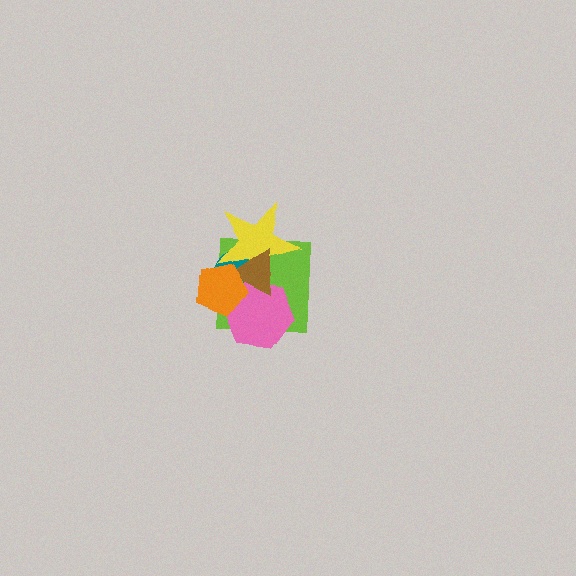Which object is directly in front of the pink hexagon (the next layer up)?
The yellow star is directly in front of the pink hexagon.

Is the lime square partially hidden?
Yes, it is partially covered by another shape.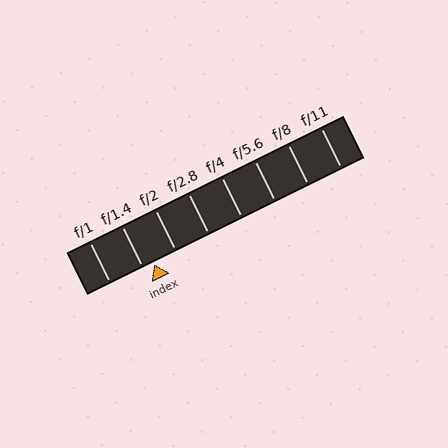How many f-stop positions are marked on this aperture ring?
There are 8 f-stop positions marked.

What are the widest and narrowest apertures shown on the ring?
The widest aperture shown is f/1 and the narrowest is f/11.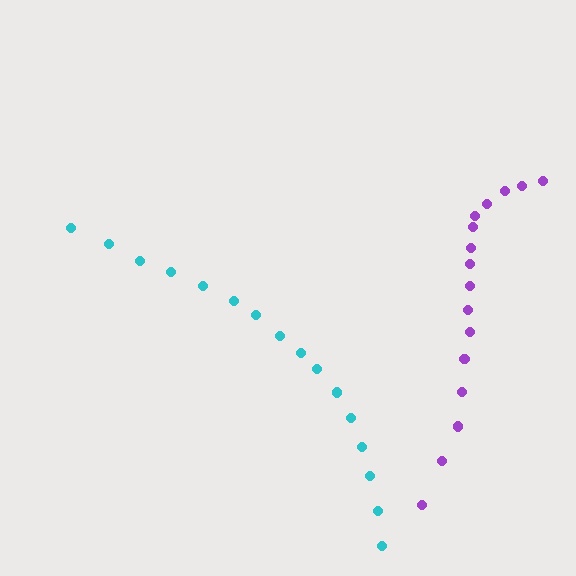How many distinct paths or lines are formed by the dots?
There are 2 distinct paths.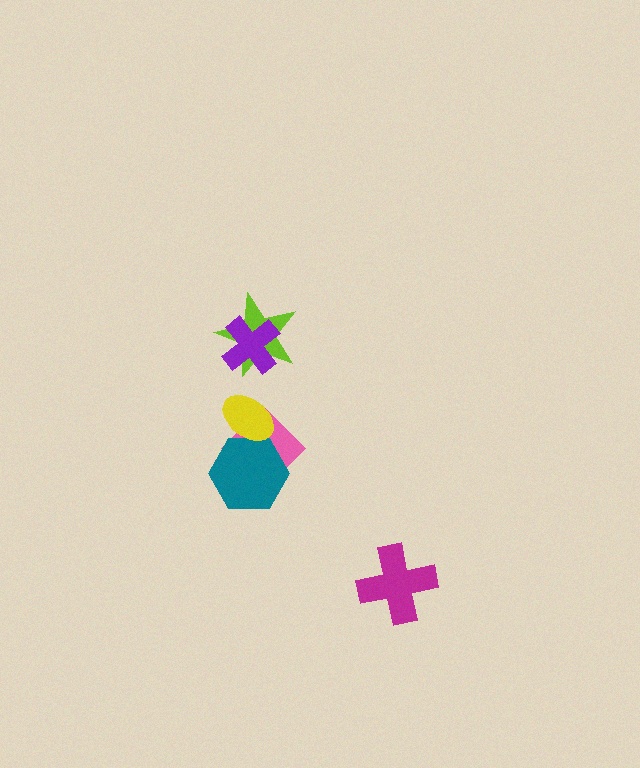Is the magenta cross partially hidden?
No, no other shape covers it.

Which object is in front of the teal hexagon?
The yellow ellipse is in front of the teal hexagon.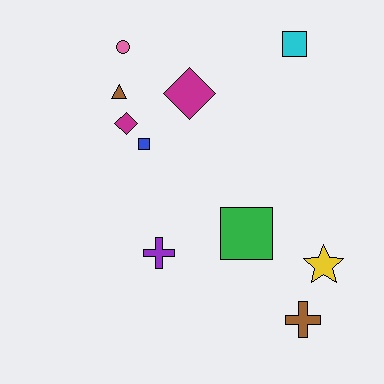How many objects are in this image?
There are 10 objects.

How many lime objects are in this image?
There are no lime objects.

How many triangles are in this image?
There is 1 triangle.